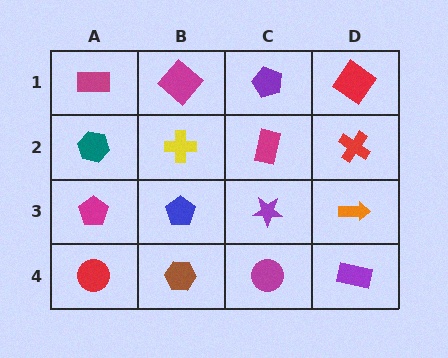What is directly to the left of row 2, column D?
A magenta rectangle.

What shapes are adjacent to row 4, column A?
A magenta pentagon (row 3, column A), a brown hexagon (row 4, column B).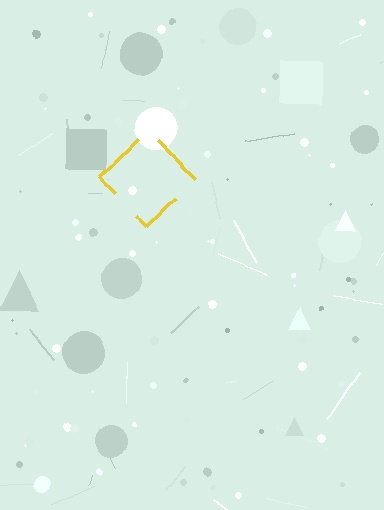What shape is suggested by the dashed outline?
The dashed outline suggests a diamond.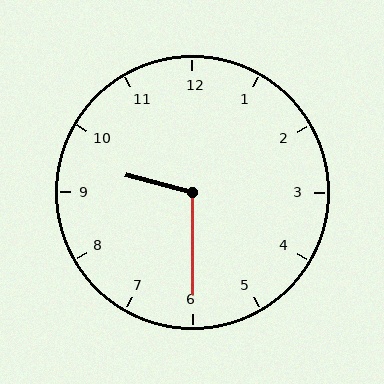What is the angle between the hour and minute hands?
Approximately 105 degrees.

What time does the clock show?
9:30.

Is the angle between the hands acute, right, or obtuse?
It is obtuse.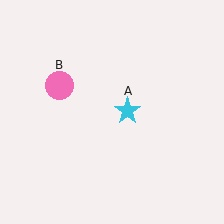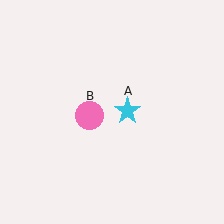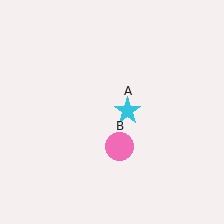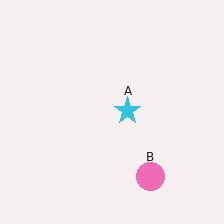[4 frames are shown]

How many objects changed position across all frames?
1 object changed position: pink circle (object B).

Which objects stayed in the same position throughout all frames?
Cyan star (object A) remained stationary.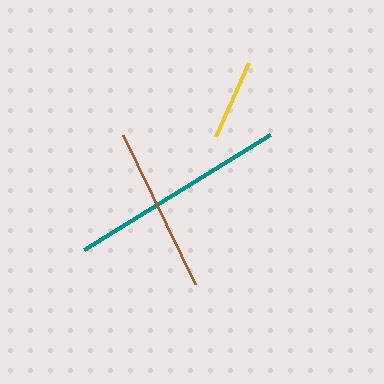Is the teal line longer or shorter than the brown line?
The teal line is longer than the brown line.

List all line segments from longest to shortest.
From longest to shortest: teal, brown, yellow.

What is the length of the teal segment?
The teal segment is approximately 219 pixels long.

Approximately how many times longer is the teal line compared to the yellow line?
The teal line is approximately 2.7 times the length of the yellow line.